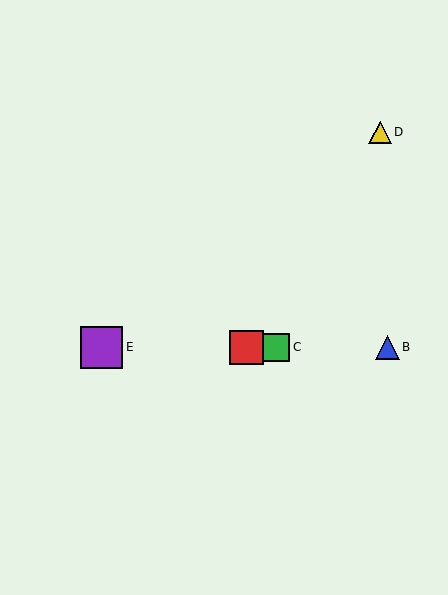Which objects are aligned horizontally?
Objects A, B, C, E are aligned horizontally.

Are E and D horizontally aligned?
No, E is at y≈347 and D is at y≈132.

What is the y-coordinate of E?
Object E is at y≈347.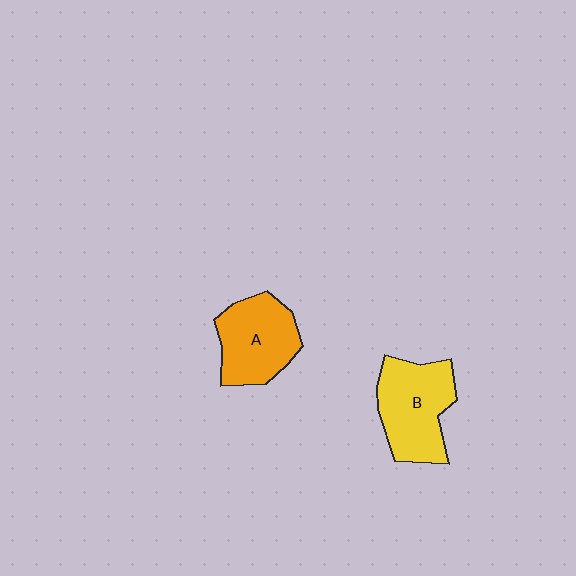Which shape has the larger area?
Shape B (yellow).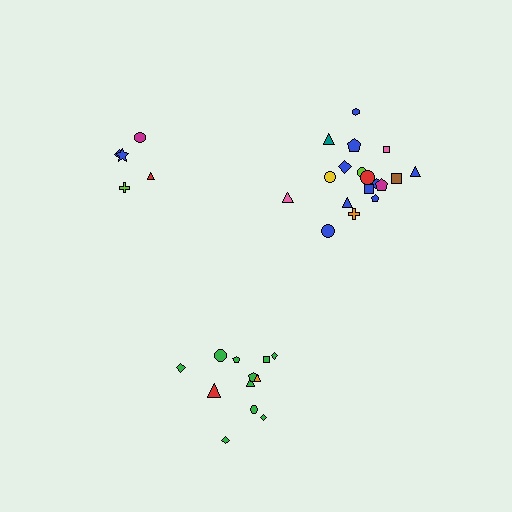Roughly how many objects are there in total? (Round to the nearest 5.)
Roughly 35 objects in total.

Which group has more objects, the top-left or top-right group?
The top-right group.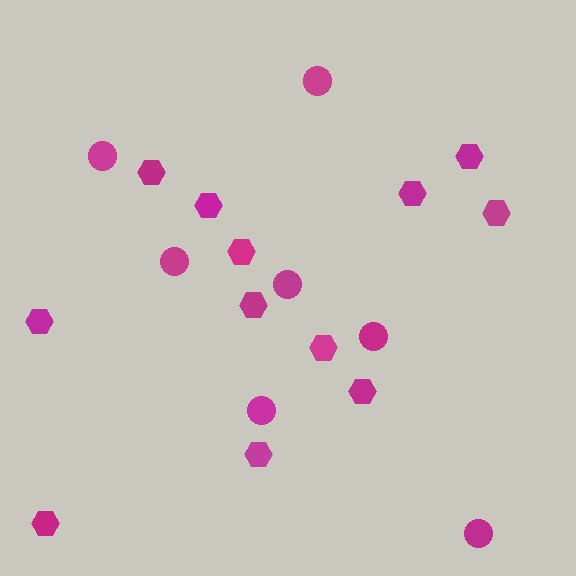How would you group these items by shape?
There are 2 groups: one group of hexagons (12) and one group of circles (7).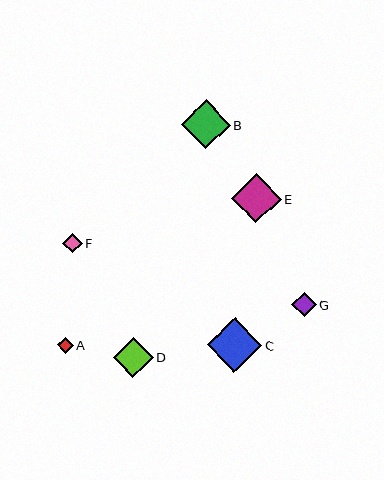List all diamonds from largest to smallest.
From largest to smallest: C, E, B, D, G, F, A.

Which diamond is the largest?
Diamond C is the largest with a size of approximately 54 pixels.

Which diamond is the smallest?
Diamond A is the smallest with a size of approximately 16 pixels.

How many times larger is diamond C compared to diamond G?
Diamond C is approximately 2.2 times the size of diamond G.